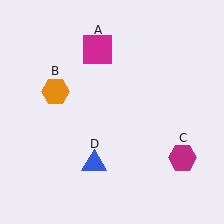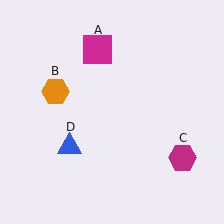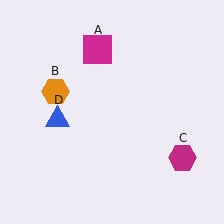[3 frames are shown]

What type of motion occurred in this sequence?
The blue triangle (object D) rotated clockwise around the center of the scene.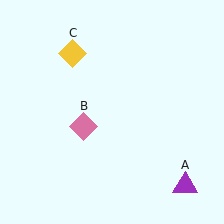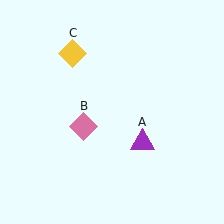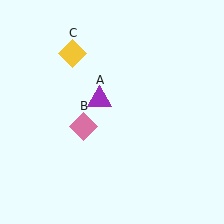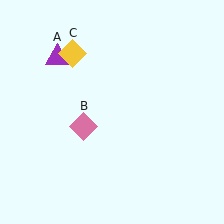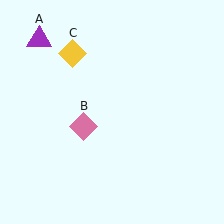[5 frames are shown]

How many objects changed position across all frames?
1 object changed position: purple triangle (object A).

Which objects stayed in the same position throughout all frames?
Pink diamond (object B) and yellow diamond (object C) remained stationary.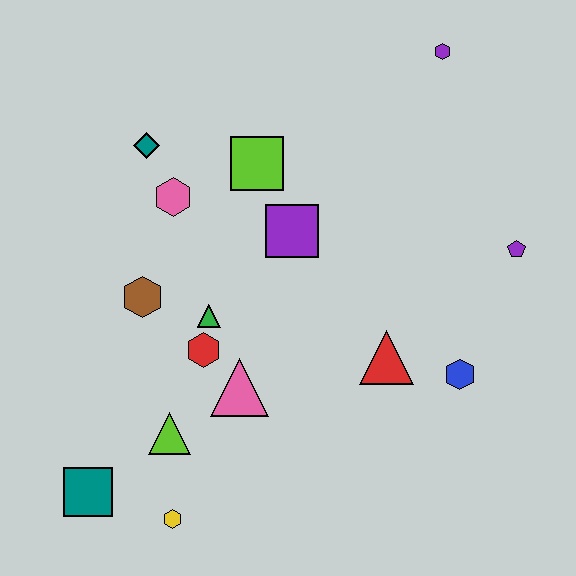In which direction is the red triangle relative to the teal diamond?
The red triangle is to the right of the teal diamond.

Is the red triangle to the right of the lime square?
Yes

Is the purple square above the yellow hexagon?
Yes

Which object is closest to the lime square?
The purple square is closest to the lime square.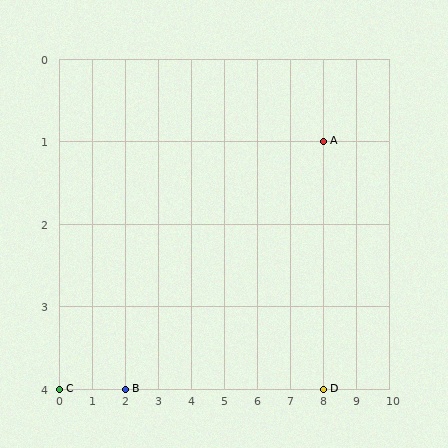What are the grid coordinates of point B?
Point B is at grid coordinates (2, 4).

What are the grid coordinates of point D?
Point D is at grid coordinates (8, 4).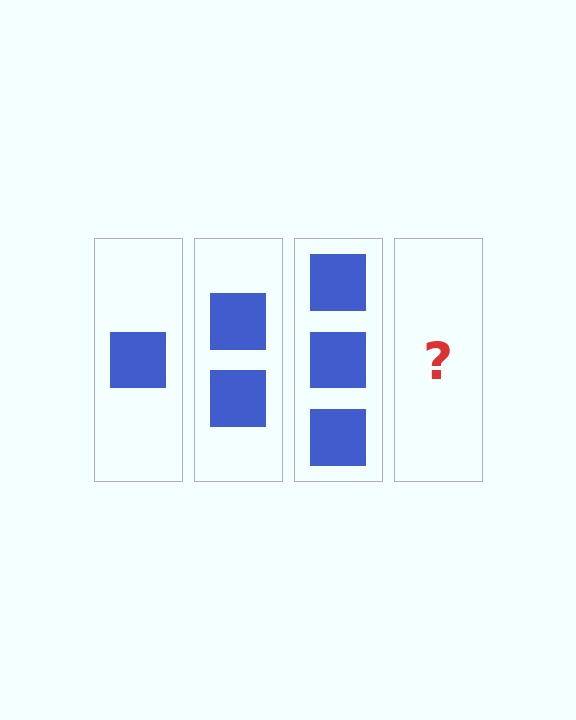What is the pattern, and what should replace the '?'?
The pattern is that each step adds one more square. The '?' should be 4 squares.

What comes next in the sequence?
The next element should be 4 squares.